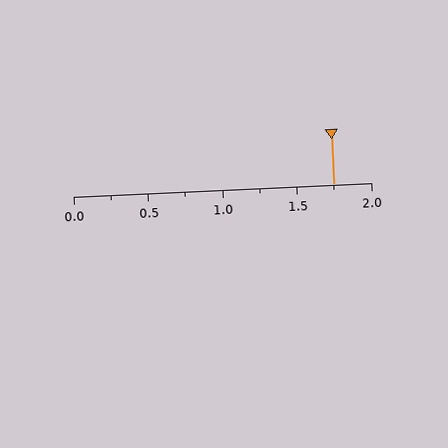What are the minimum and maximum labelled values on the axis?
The axis runs from 0.0 to 2.0.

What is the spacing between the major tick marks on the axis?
The major ticks are spaced 0.5 apart.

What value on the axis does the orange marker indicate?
The marker indicates approximately 1.75.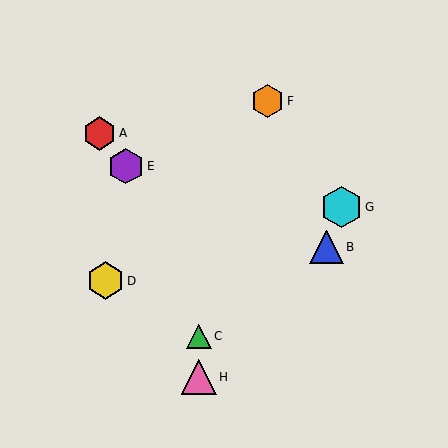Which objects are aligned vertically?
Objects C, H are aligned vertically.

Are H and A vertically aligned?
No, H is at x≈199 and A is at x≈100.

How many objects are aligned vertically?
2 objects (C, H) are aligned vertically.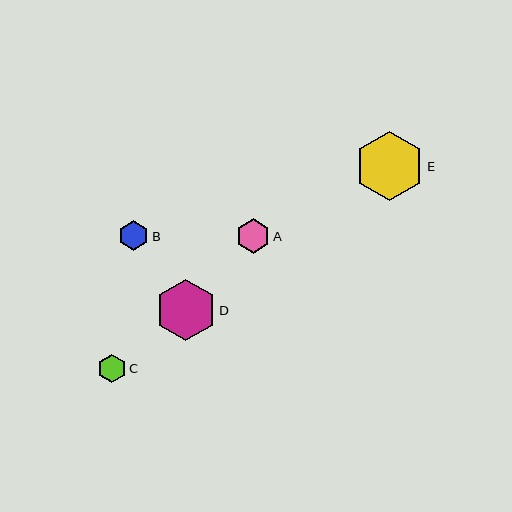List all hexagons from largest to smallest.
From largest to smallest: E, D, A, B, C.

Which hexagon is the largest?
Hexagon E is the largest with a size of approximately 70 pixels.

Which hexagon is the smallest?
Hexagon C is the smallest with a size of approximately 29 pixels.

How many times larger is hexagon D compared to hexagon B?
Hexagon D is approximately 2.1 times the size of hexagon B.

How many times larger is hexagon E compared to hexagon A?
Hexagon E is approximately 2.0 times the size of hexagon A.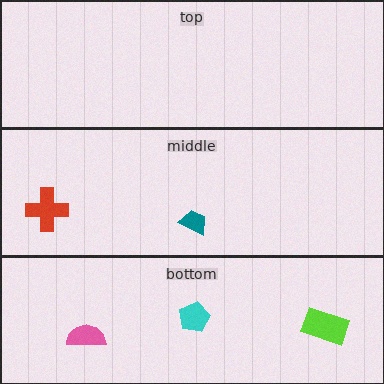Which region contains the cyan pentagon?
The bottom region.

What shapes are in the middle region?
The red cross, the teal trapezoid.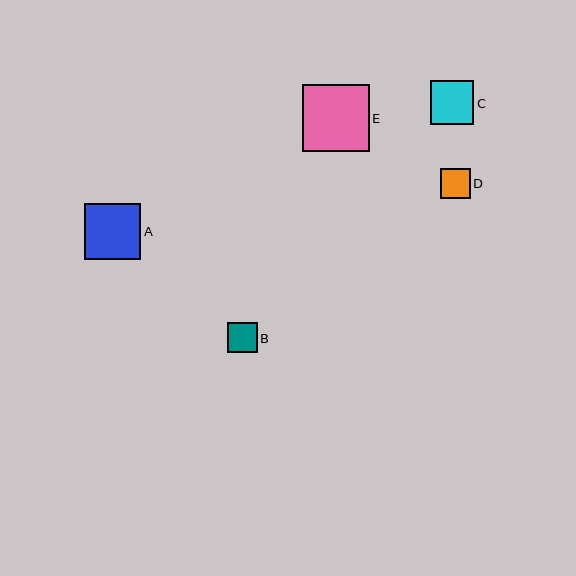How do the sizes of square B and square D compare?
Square B and square D are approximately the same size.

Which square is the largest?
Square E is the largest with a size of approximately 67 pixels.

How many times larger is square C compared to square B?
Square C is approximately 1.5 times the size of square B.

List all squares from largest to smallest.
From largest to smallest: E, A, C, B, D.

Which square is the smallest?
Square D is the smallest with a size of approximately 30 pixels.